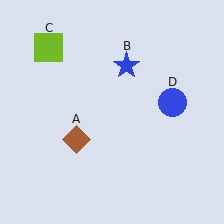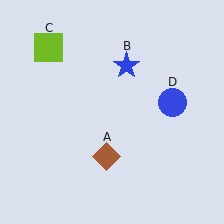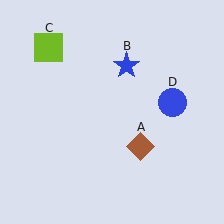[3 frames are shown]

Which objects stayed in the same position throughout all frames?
Blue star (object B) and lime square (object C) and blue circle (object D) remained stationary.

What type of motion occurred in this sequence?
The brown diamond (object A) rotated counterclockwise around the center of the scene.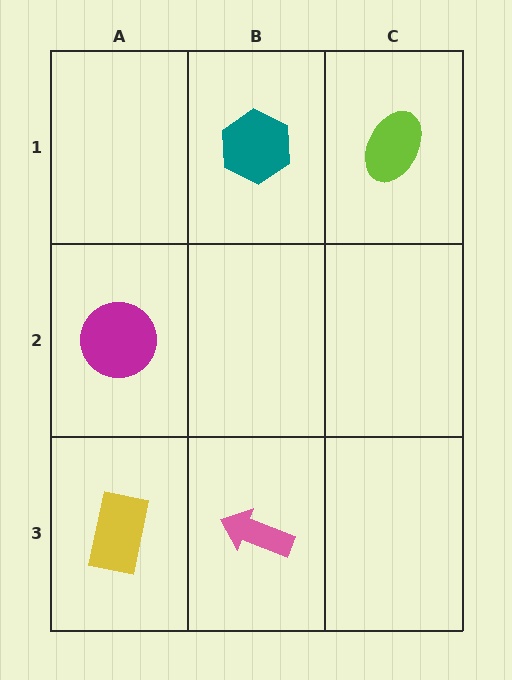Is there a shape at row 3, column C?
No, that cell is empty.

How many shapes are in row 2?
1 shape.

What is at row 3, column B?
A pink arrow.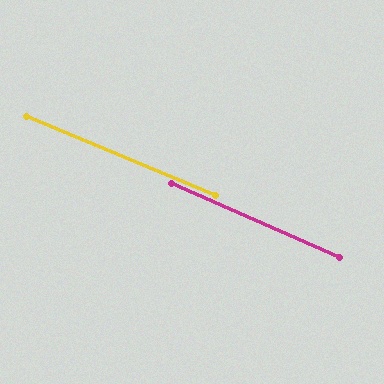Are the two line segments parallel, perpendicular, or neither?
Parallel — their directions differ by only 1.0°.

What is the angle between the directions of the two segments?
Approximately 1 degree.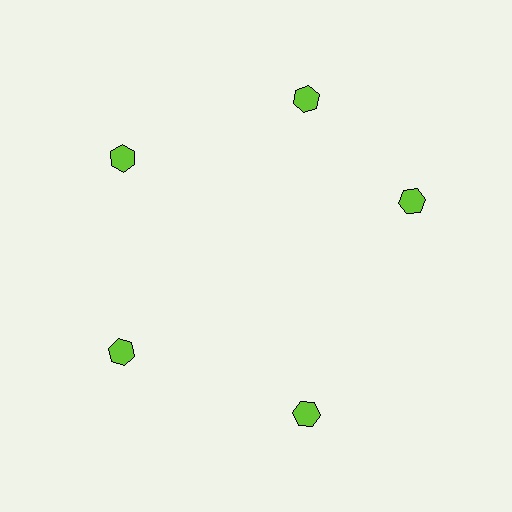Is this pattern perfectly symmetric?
No. The 5 lime hexagons are arranged in a ring, but one element near the 3 o'clock position is rotated out of alignment along the ring, breaking the 5-fold rotational symmetry.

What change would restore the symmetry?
The symmetry would be restored by rotating it back into even spacing with its neighbors so that all 5 hexagons sit at equal angles and equal distance from the center.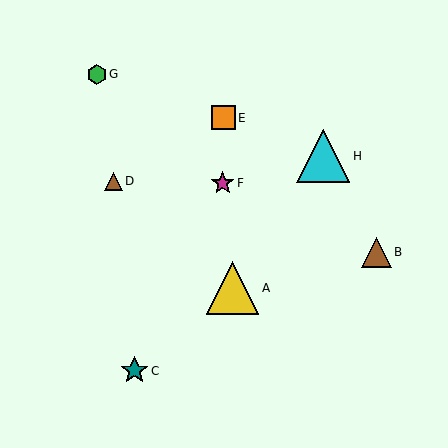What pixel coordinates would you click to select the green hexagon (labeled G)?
Click at (97, 74) to select the green hexagon G.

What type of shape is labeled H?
Shape H is a cyan triangle.